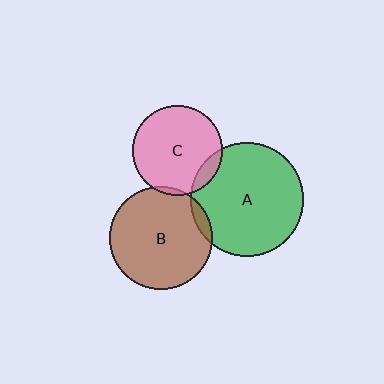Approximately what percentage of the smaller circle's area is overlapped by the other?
Approximately 10%.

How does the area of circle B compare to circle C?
Approximately 1.3 times.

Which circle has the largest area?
Circle A (green).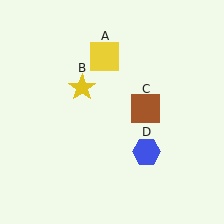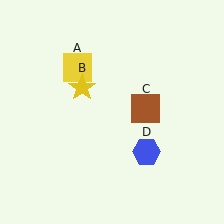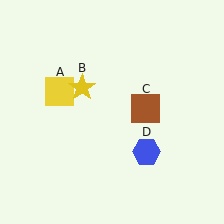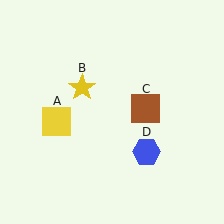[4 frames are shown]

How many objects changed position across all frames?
1 object changed position: yellow square (object A).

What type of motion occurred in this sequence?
The yellow square (object A) rotated counterclockwise around the center of the scene.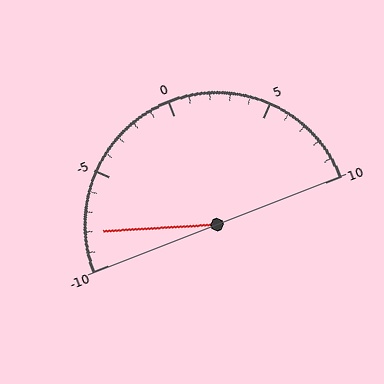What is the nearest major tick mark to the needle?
The nearest major tick mark is -10.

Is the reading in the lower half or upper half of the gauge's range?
The reading is in the lower half of the range (-10 to 10).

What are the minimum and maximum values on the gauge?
The gauge ranges from -10 to 10.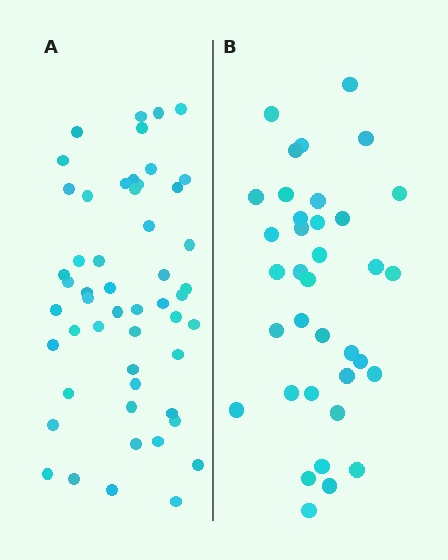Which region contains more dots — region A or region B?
Region A (the left region) has more dots.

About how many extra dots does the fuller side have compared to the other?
Region A has approximately 15 more dots than region B.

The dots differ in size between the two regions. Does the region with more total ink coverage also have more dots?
No. Region B has more total ink coverage because its dots are larger, but region A actually contains more individual dots. Total area can be misleading — the number of items is what matters here.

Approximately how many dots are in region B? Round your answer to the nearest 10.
About 40 dots. (The exact count is 36, which rounds to 40.)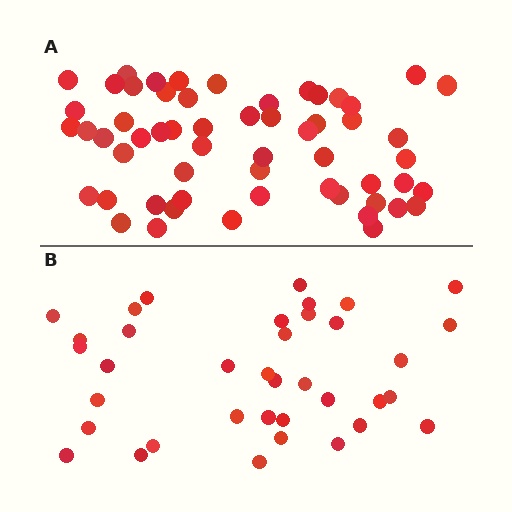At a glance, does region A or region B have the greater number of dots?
Region A (the top region) has more dots.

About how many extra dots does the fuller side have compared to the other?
Region A has approximately 20 more dots than region B.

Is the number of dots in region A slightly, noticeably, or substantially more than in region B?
Region A has substantially more. The ratio is roughly 1.5 to 1.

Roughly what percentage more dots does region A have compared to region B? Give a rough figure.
About 55% more.